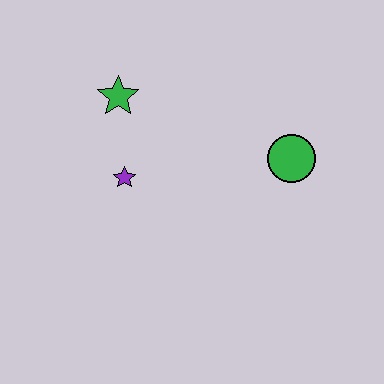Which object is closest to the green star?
The purple star is closest to the green star.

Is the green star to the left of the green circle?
Yes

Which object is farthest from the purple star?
The green circle is farthest from the purple star.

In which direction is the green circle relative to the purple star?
The green circle is to the right of the purple star.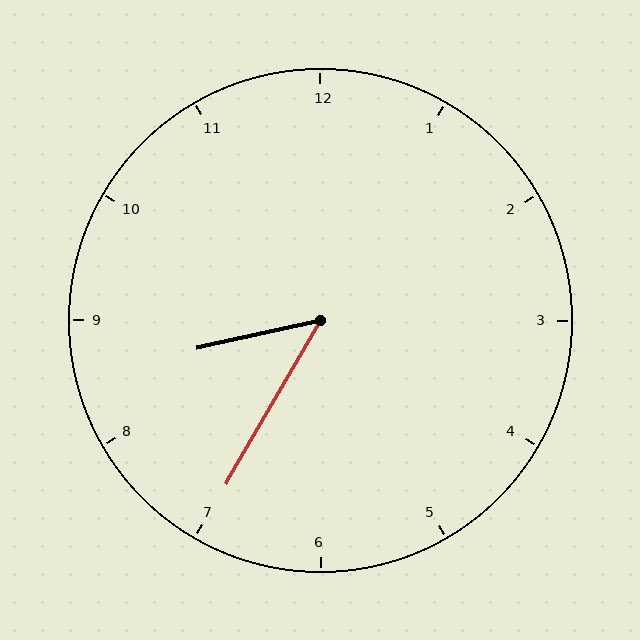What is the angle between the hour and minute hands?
Approximately 48 degrees.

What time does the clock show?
8:35.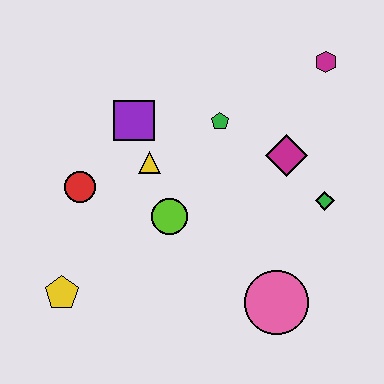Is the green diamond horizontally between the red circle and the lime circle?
No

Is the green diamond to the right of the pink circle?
Yes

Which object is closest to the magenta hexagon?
The magenta diamond is closest to the magenta hexagon.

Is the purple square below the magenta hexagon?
Yes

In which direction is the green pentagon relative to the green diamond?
The green pentagon is to the left of the green diamond.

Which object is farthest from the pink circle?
The magenta hexagon is farthest from the pink circle.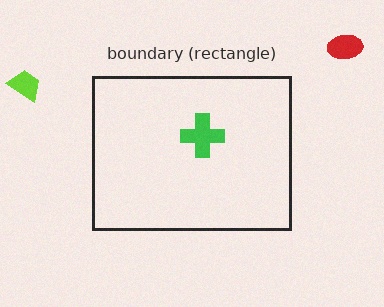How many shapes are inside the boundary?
1 inside, 2 outside.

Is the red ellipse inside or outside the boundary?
Outside.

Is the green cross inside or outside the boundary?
Inside.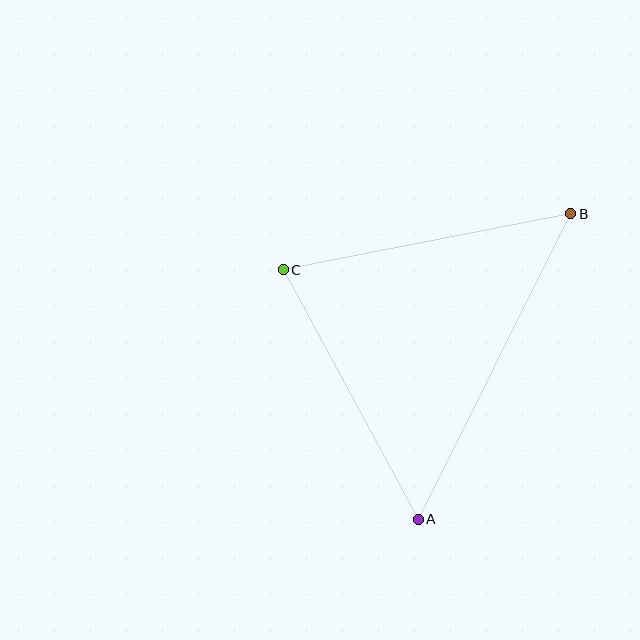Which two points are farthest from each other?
Points A and B are farthest from each other.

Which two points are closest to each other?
Points A and C are closest to each other.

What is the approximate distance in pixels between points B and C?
The distance between B and C is approximately 293 pixels.